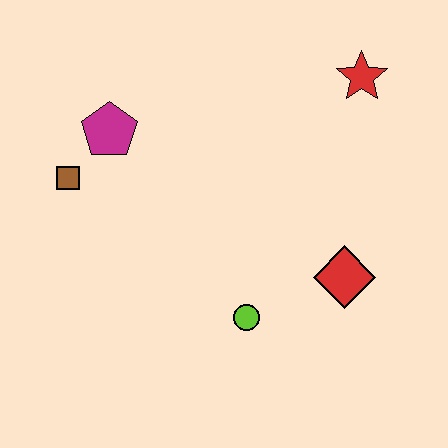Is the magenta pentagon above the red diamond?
Yes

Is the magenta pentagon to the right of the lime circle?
No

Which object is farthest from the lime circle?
The red star is farthest from the lime circle.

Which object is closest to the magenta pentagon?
The brown square is closest to the magenta pentagon.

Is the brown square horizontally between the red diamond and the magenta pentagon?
No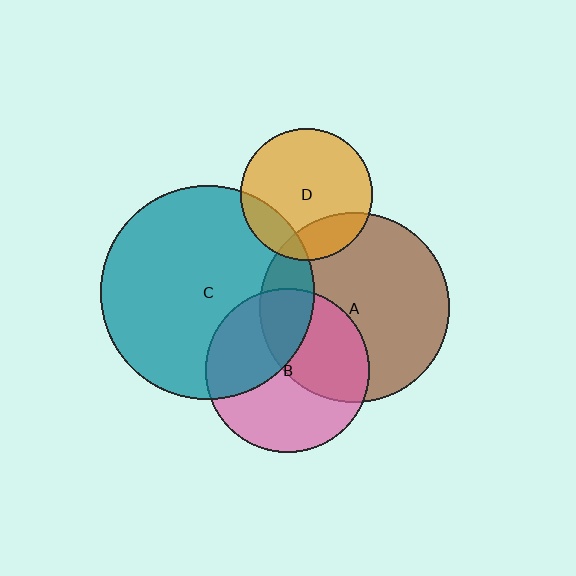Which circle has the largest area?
Circle C (teal).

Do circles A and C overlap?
Yes.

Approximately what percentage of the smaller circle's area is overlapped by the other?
Approximately 20%.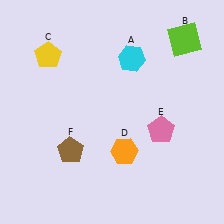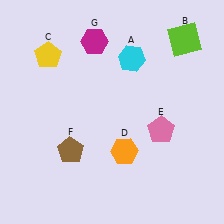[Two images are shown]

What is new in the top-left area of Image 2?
A magenta hexagon (G) was added in the top-left area of Image 2.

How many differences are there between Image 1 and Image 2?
There is 1 difference between the two images.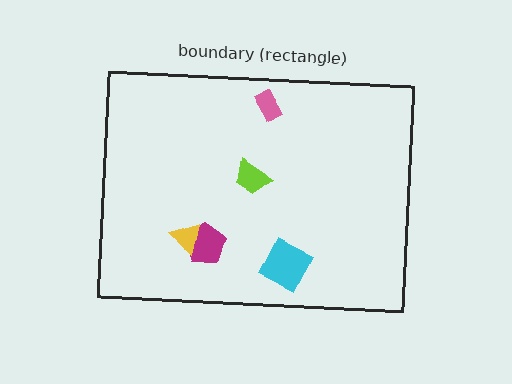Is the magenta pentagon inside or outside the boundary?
Inside.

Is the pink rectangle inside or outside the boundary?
Inside.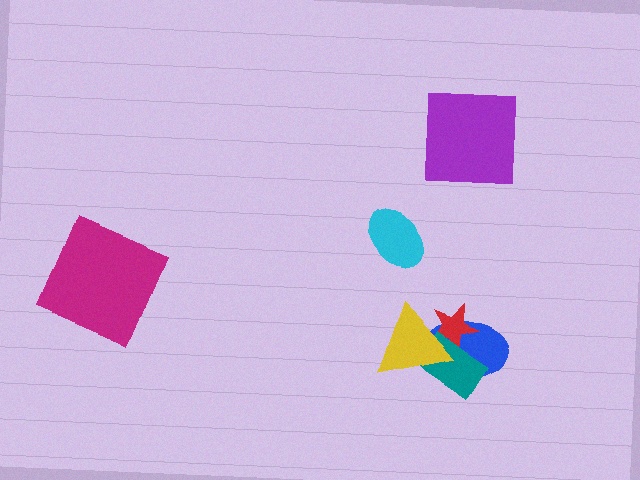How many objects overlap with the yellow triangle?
3 objects overlap with the yellow triangle.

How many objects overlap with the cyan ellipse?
0 objects overlap with the cyan ellipse.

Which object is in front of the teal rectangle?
The yellow triangle is in front of the teal rectangle.